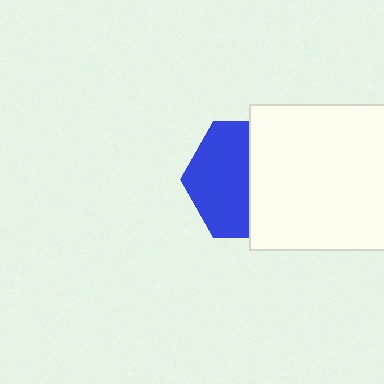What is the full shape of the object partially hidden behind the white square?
The partially hidden object is a blue hexagon.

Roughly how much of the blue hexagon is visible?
About half of it is visible (roughly 52%).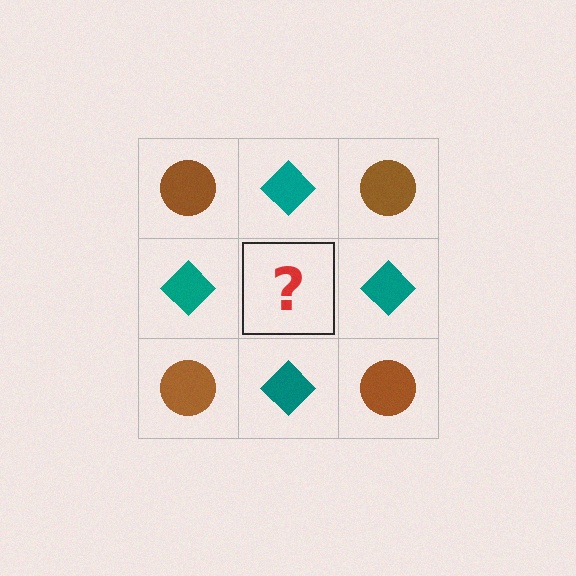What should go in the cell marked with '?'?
The missing cell should contain a brown circle.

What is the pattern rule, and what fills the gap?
The rule is that it alternates brown circle and teal diamond in a checkerboard pattern. The gap should be filled with a brown circle.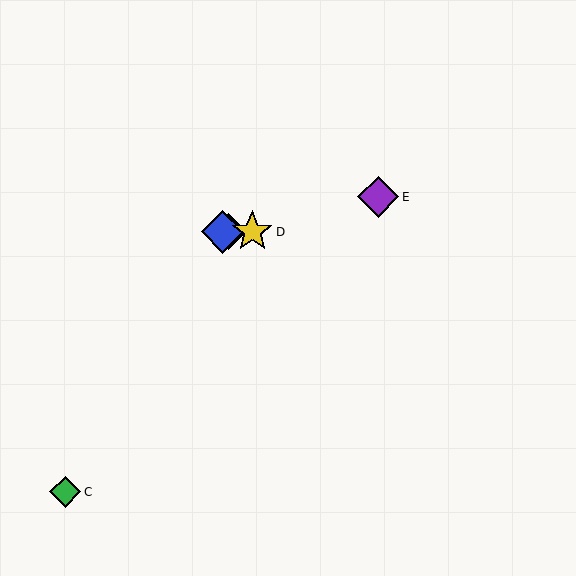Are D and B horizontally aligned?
Yes, both are at y≈232.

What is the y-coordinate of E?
Object E is at y≈197.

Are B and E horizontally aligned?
No, B is at y≈232 and E is at y≈197.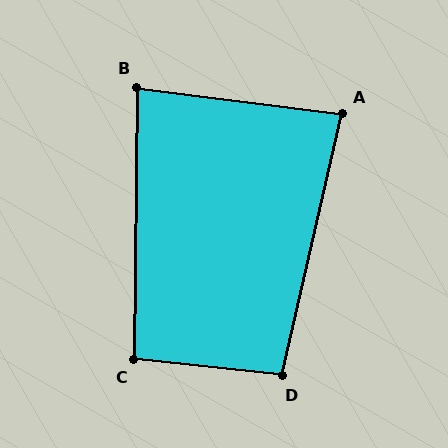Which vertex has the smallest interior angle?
B, at approximately 83 degrees.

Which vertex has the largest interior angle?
D, at approximately 97 degrees.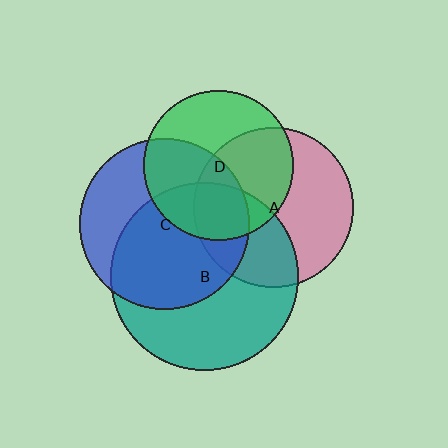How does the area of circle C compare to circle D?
Approximately 1.3 times.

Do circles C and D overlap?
Yes.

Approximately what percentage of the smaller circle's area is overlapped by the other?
Approximately 45%.